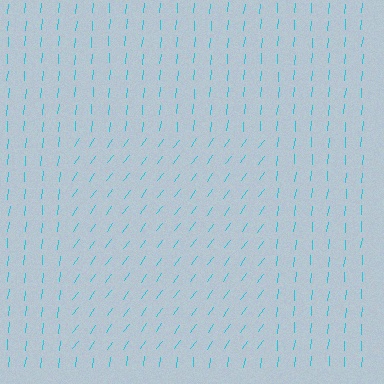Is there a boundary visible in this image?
Yes, there is a texture boundary formed by a change in line orientation.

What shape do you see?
I see a rectangle.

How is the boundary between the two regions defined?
The boundary is defined purely by a change in line orientation (approximately 30 degrees difference). All lines are the same color and thickness.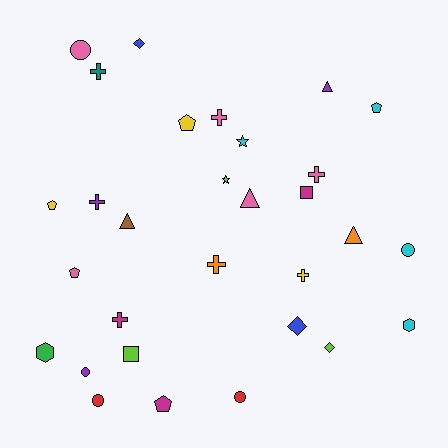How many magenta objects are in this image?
There are 3 magenta objects.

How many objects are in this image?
There are 30 objects.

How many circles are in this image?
There are 5 circles.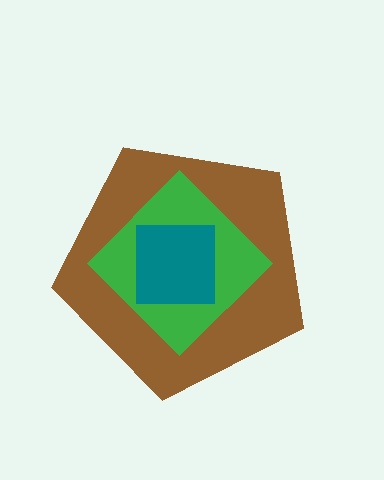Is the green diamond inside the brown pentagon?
Yes.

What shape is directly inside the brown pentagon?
The green diamond.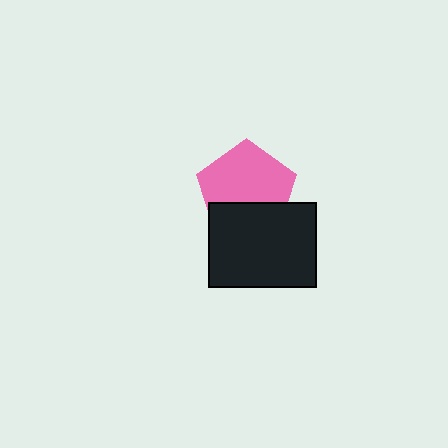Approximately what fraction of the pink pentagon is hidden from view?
Roughly 35% of the pink pentagon is hidden behind the black rectangle.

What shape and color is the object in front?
The object in front is a black rectangle.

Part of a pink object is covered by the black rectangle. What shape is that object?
It is a pentagon.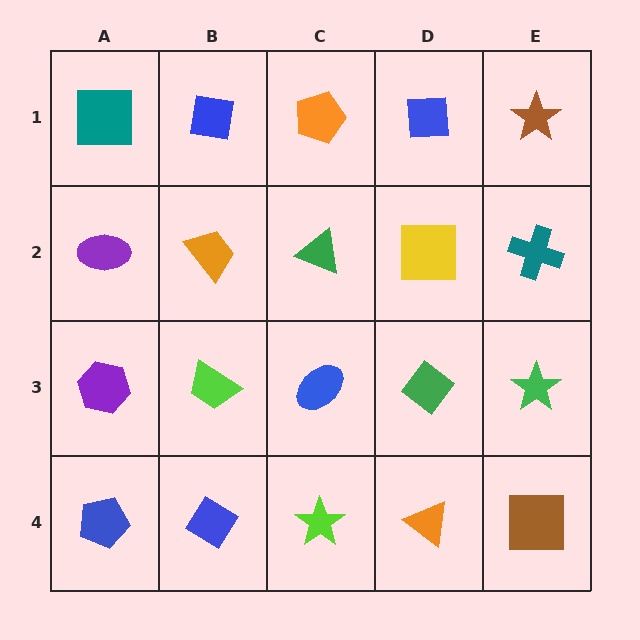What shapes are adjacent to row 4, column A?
A purple hexagon (row 3, column A), a blue diamond (row 4, column B).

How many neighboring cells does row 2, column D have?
4.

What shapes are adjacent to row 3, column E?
A teal cross (row 2, column E), a brown square (row 4, column E), a green diamond (row 3, column D).